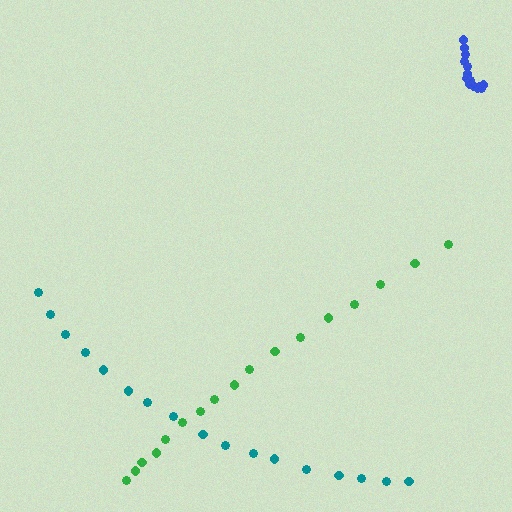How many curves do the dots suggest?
There are 3 distinct paths.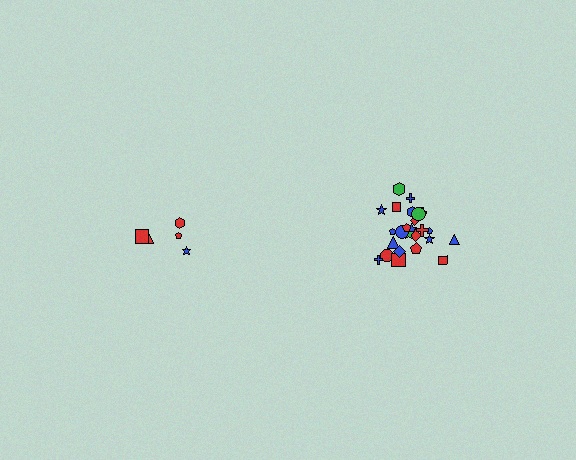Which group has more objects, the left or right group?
The right group.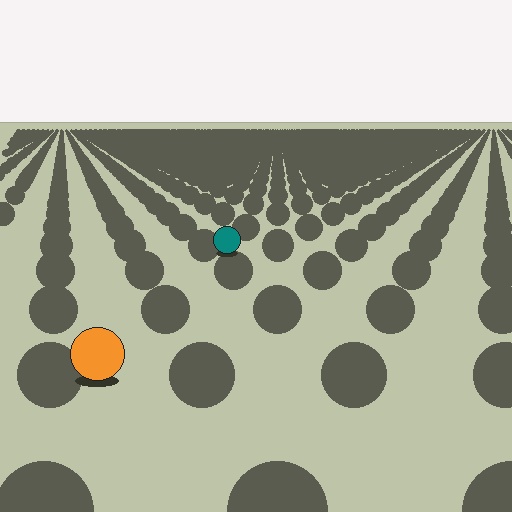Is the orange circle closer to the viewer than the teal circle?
Yes. The orange circle is closer — you can tell from the texture gradient: the ground texture is coarser near it.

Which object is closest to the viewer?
The orange circle is closest. The texture marks near it are larger and more spread out.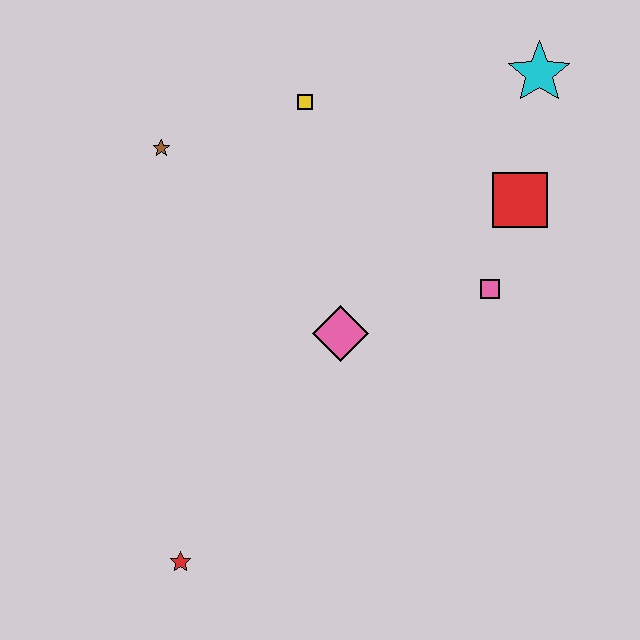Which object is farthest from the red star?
The cyan star is farthest from the red star.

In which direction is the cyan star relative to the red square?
The cyan star is above the red square.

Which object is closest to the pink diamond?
The pink square is closest to the pink diamond.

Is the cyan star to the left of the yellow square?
No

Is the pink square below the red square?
Yes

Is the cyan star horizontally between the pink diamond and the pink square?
No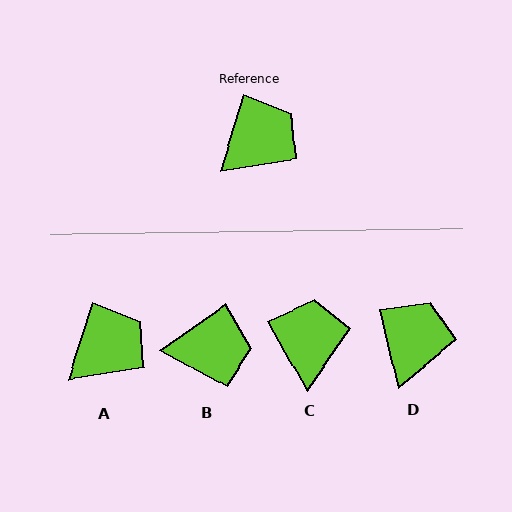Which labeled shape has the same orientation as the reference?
A.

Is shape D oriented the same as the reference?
No, it is off by about 30 degrees.